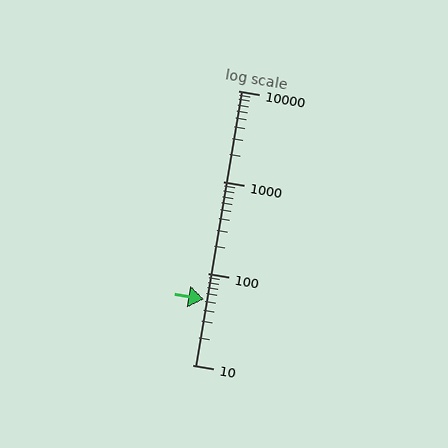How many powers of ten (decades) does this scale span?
The scale spans 3 decades, from 10 to 10000.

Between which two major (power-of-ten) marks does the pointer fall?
The pointer is between 10 and 100.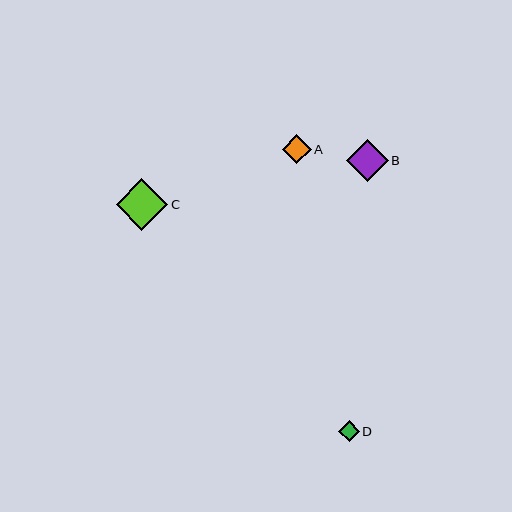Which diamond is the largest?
Diamond C is the largest with a size of approximately 52 pixels.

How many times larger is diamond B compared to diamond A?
Diamond B is approximately 1.4 times the size of diamond A.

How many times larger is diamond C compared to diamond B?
Diamond C is approximately 1.2 times the size of diamond B.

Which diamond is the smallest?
Diamond D is the smallest with a size of approximately 20 pixels.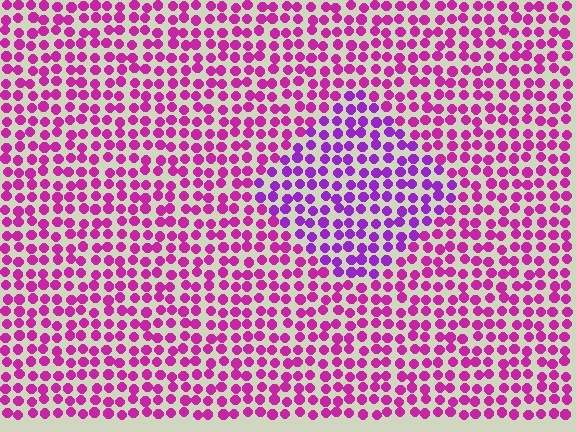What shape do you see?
I see a diamond.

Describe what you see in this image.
The image is filled with small magenta elements in a uniform arrangement. A diamond-shaped region is visible where the elements are tinted to a slightly different hue, forming a subtle color boundary.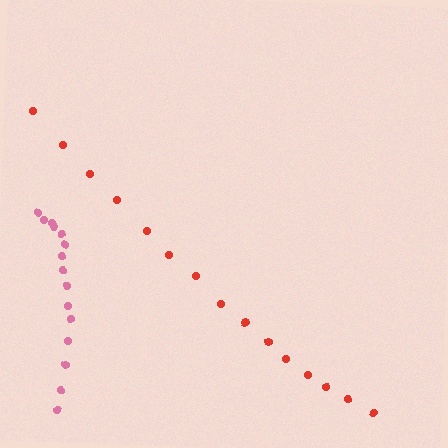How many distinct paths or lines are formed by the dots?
There are 2 distinct paths.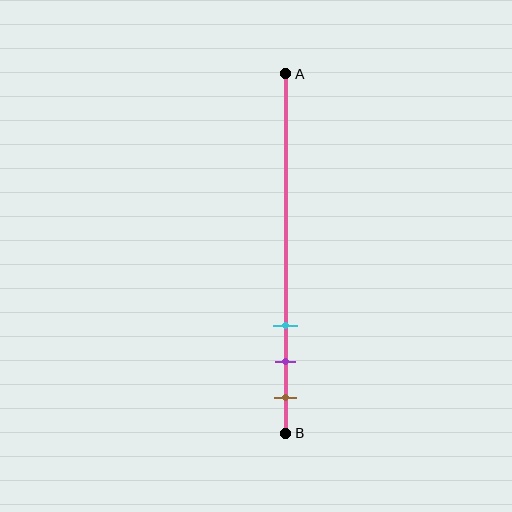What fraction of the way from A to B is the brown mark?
The brown mark is approximately 90% (0.9) of the way from A to B.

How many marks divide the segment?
There are 3 marks dividing the segment.